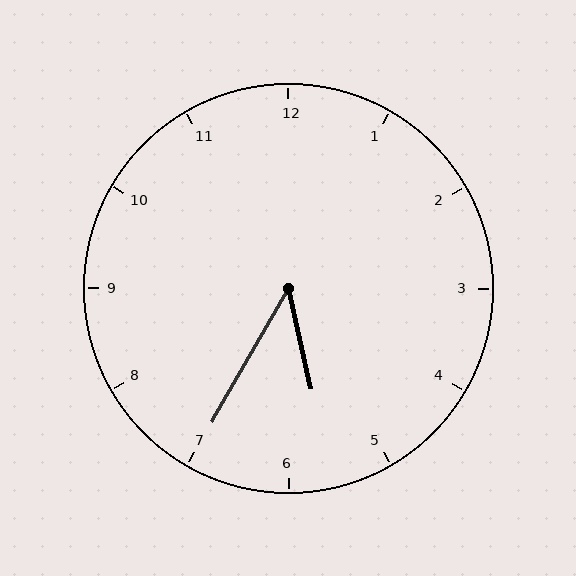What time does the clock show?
5:35.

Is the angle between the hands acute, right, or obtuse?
It is acute.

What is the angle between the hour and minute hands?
Approximately 42 degrees.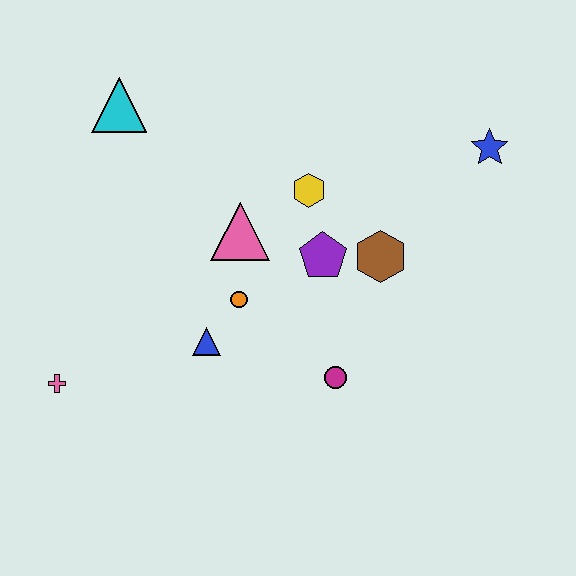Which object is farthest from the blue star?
The pink cross is farthest from the blue star.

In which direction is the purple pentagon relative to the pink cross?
The purple pentagon is to the right of the pink cross.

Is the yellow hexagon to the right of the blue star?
No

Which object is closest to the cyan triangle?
The pink triangle is closest to the cyan triangle.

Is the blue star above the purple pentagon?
Yes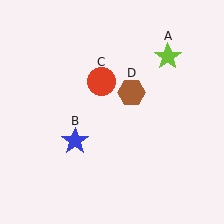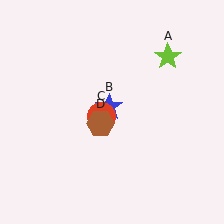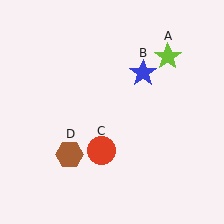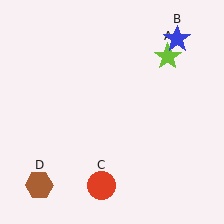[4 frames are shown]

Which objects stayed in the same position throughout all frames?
Lime star (object A) remained stationary.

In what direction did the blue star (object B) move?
The blue star (object B) moved up and to the right.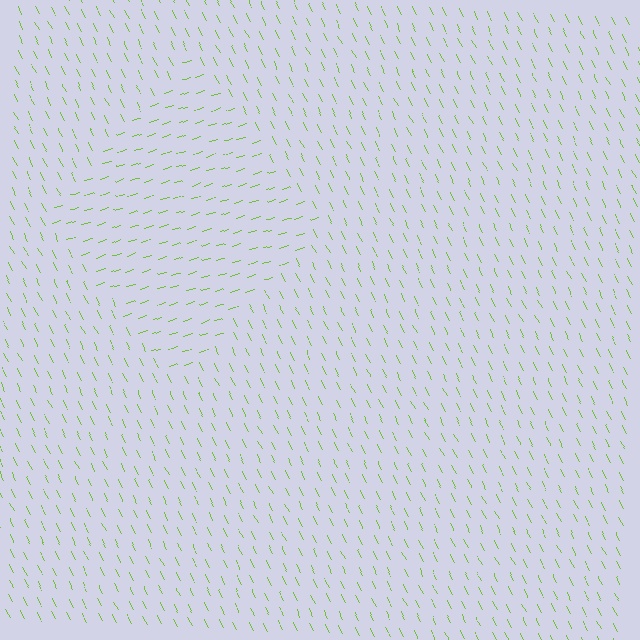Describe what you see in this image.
The image is filled with small lime line segments. A diamond region in the image has lines oriented differently from the surrounding lines, creating a visible texture boundary.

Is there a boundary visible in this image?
Yes, there is a texture boundary formed by a change in line orientation.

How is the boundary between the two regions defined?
The boundary is defined purely by a change in line orientation (approximately 81 degrees difference). All lines are the same color and thickness.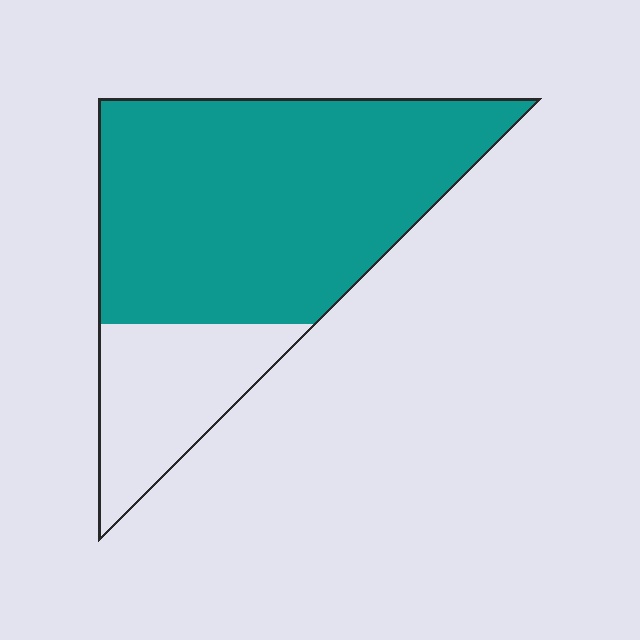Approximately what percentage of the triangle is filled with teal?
Approximately 75%.